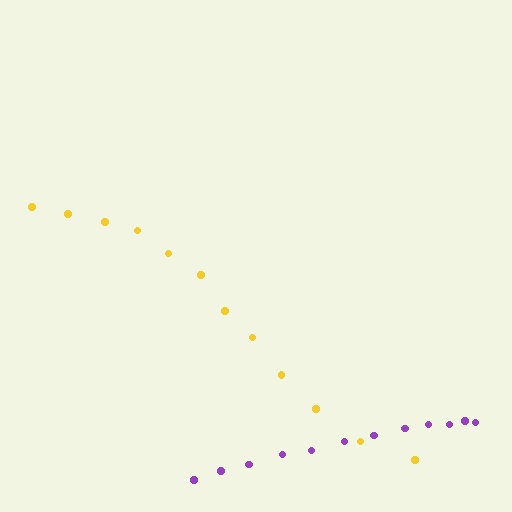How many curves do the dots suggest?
There are 2 distinct paths.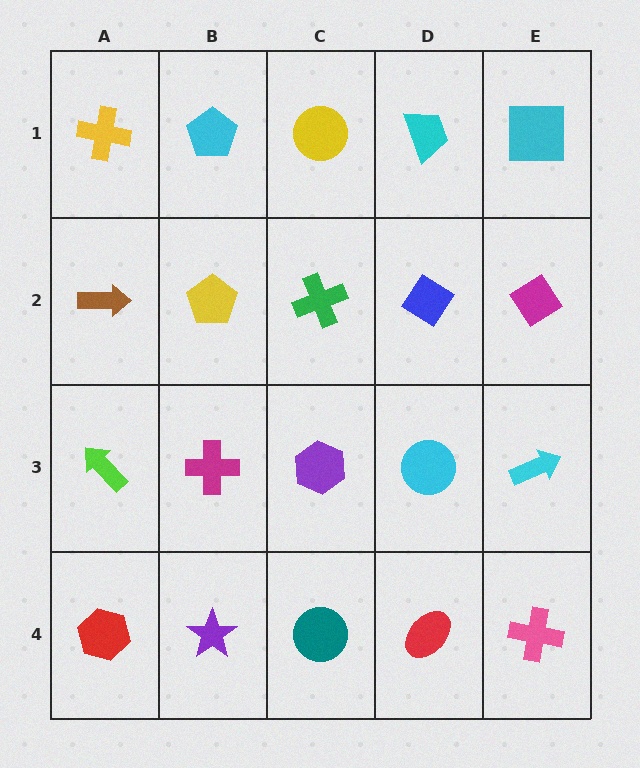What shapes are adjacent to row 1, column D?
A blue diamond (row 2, column D), a yellow circle (row 1, column C), a cyan square (row 1, column E).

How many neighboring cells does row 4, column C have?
3.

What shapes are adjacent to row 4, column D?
A cyan circle (row 3, column D), a teal circle (row 4, column C), a pink cross (row 4, column E).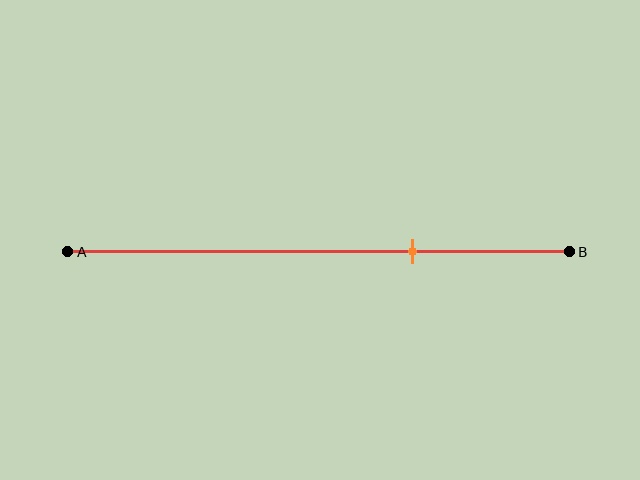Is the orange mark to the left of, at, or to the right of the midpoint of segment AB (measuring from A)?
The orange mark is to the right of the midpoint of segment AB.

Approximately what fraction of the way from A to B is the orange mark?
The orange mark is approximately 70% of the way from A to B.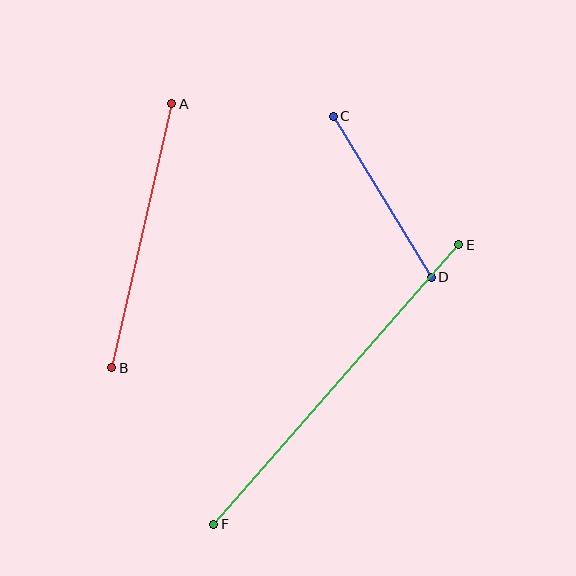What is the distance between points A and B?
The distance is approximately 271 pixels.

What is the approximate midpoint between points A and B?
The midpoint is at approximately (142, 236) pixels.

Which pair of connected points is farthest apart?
Points E and F are farthest apart.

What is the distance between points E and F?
The distance is approximately 372 pixels.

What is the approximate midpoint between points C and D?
The midpoint is at approximately (382, 197) pixels.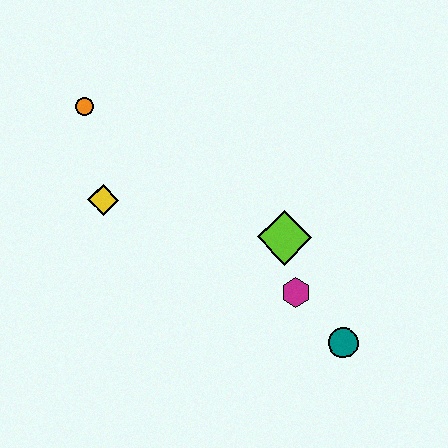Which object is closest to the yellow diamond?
The orange circle is closest to the yellow diamond.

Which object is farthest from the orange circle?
The teal circle is farthest from the orange circle.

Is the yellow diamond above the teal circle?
Yes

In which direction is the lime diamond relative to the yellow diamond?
The lime diamond is to the right of the yellow diamond.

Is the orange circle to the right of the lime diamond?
No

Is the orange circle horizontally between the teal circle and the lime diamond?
No